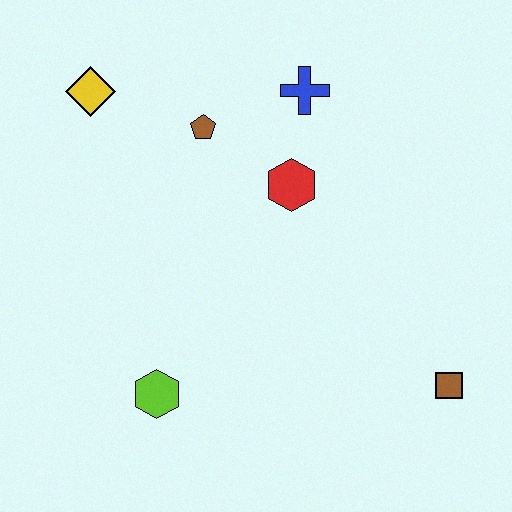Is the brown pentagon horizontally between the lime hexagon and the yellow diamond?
No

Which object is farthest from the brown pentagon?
The brown square is farthest from the brown pentagon.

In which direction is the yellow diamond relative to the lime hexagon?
The yellow diamond is above the lime hexagon.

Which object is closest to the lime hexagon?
The red hexagon is closest to the lime hexagon.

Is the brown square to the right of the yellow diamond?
Yes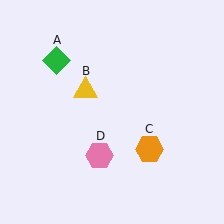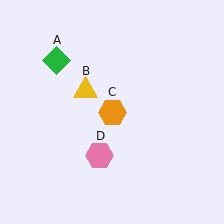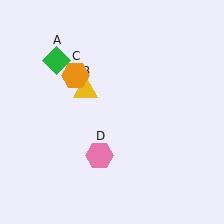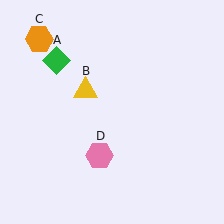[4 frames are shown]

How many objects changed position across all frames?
1 object changed position: orange hexagon (object C).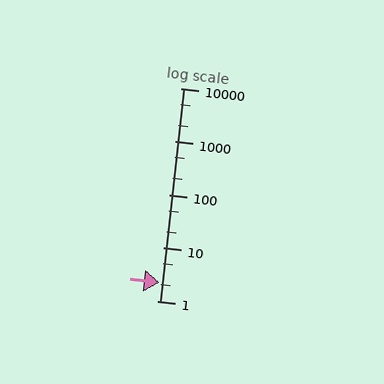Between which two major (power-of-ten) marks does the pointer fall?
The pointer is between 1 and 10.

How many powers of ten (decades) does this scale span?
The scale spans 4 decades, from 1 to 10000.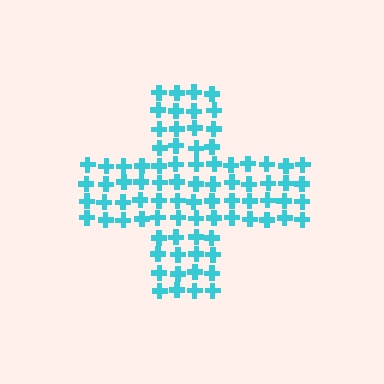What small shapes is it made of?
It is made of small crosses.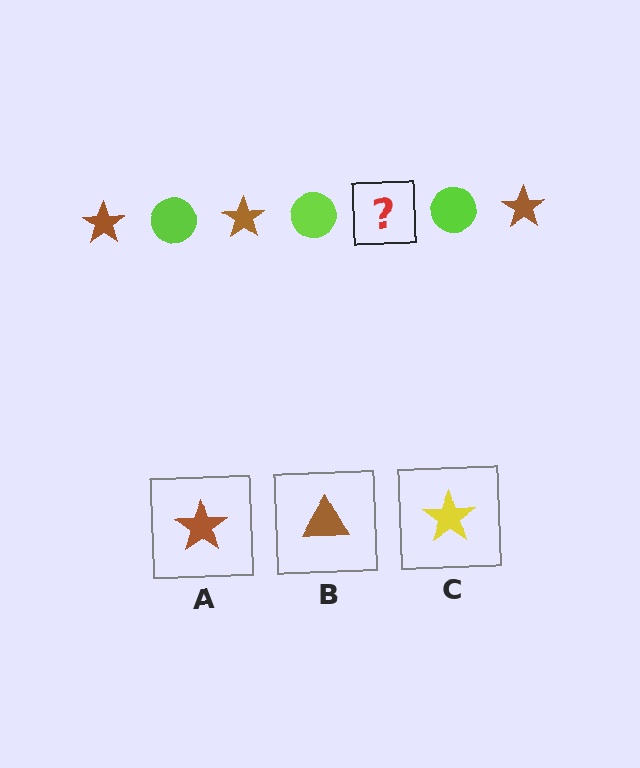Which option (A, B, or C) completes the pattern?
A.